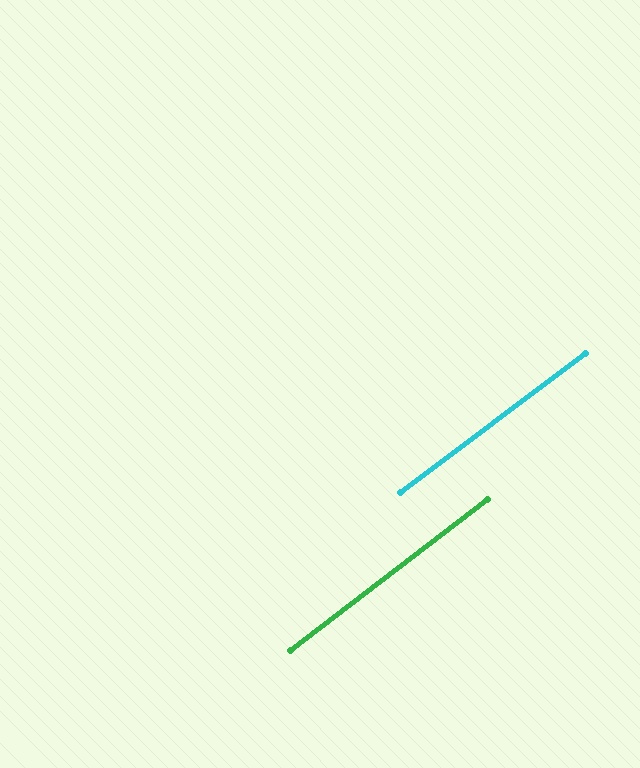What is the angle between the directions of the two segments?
Approximately 1 degree.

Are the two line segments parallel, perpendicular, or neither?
Parallel — their directions differ by only 0.5°.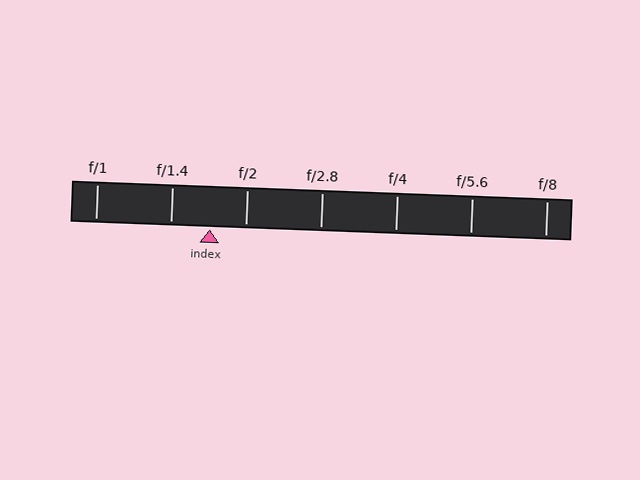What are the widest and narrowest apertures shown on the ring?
The widest aperture shown is f/1 and the narrowest is f/8.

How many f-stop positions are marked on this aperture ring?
There are 7 f-stop positions marked.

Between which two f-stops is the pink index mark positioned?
The index mark is between f/1.4 and f/2.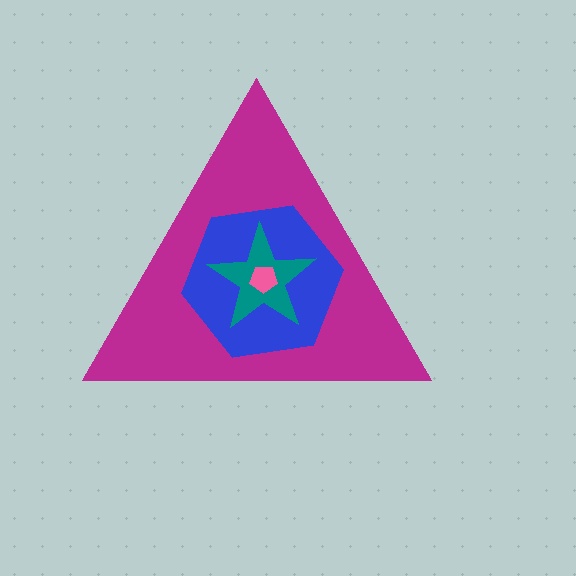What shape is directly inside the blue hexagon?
The teal star.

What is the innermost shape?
The pink pentagon.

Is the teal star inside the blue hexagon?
Yes.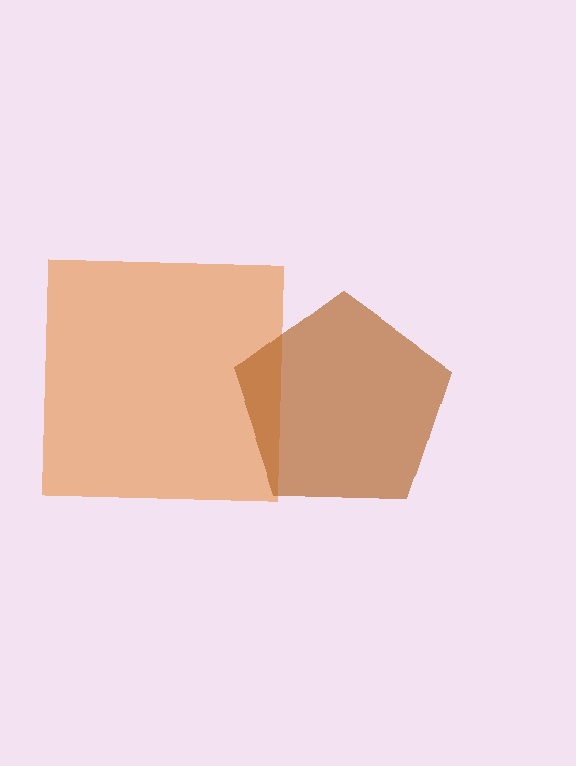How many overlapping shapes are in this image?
There are 2 overlapping shapes in the image.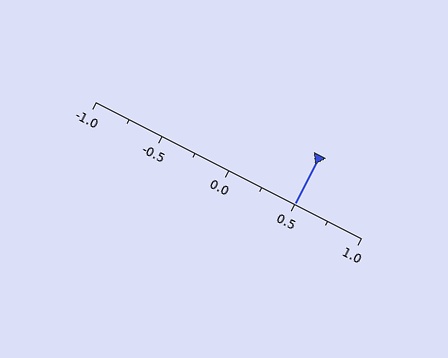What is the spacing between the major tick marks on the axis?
The major ticks are spaced 0.5 apart.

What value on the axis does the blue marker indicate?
The marker indicates approximately 0.5.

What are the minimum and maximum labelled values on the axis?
The axis runs from -1.0 to 1.0.